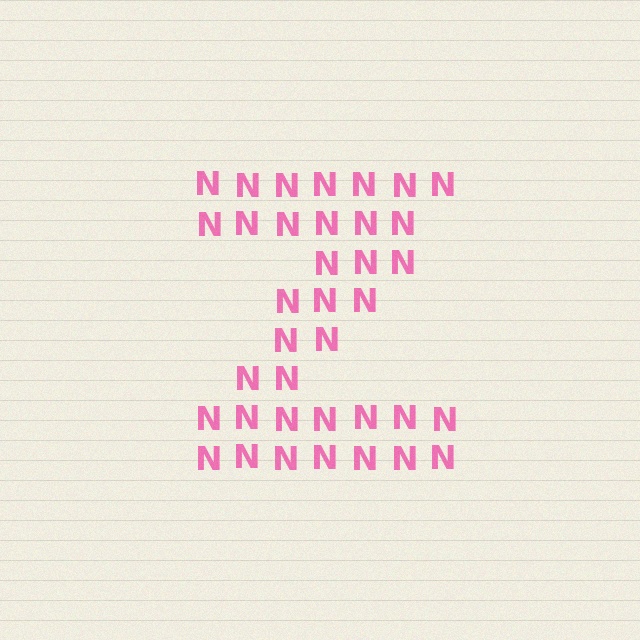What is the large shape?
The large shape is the letter Z.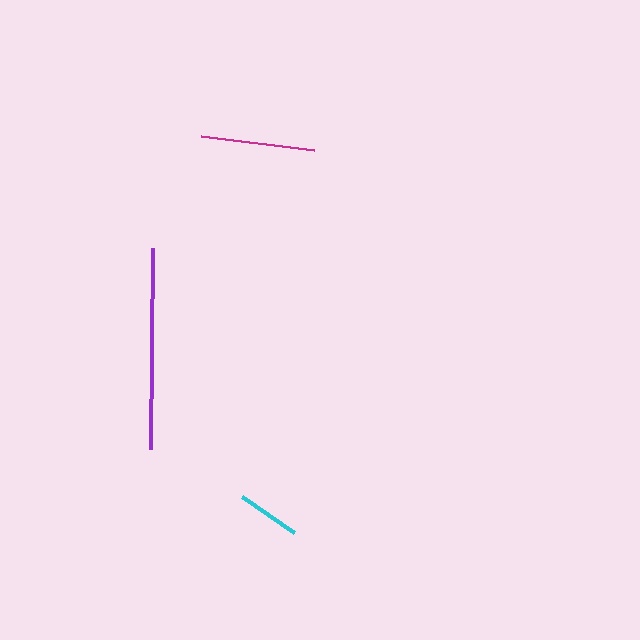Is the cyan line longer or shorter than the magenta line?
The magenta line is longer than the cyan line.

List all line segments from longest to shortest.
From longest to shortest: purple, magenta, cyan.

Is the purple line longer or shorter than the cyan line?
The purple line is longer than the cyan line.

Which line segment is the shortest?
The cyan line is the shortest at approximately 63 pixels.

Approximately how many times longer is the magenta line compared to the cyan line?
The magenta line is approximately 1.8 times the length of the cyan line.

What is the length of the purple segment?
The purple segment is approximately 201 pixels long.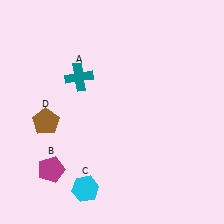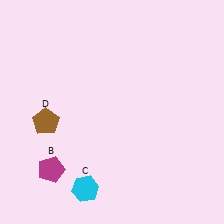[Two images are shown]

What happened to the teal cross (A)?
The teal cross (A) was removed in Image 2. It was in the top-left area of Image 1.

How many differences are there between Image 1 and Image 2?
There is 1 difference between the two images.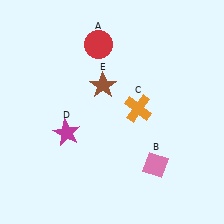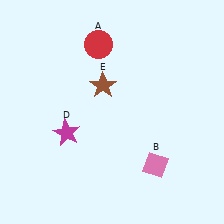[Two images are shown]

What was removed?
The orange cross (C) was removed in Image 2.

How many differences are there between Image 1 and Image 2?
There is 1 difference between the two images.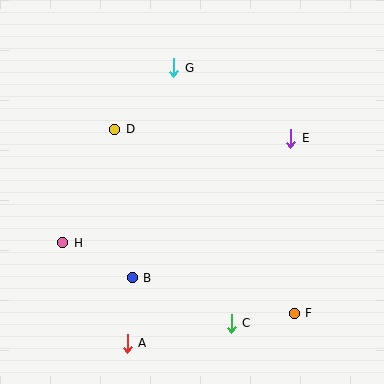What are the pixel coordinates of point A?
Point A is at (127, 343).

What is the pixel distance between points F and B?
The distance between F and B is 166 pixels.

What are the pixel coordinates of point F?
Point F is at (294, 313).